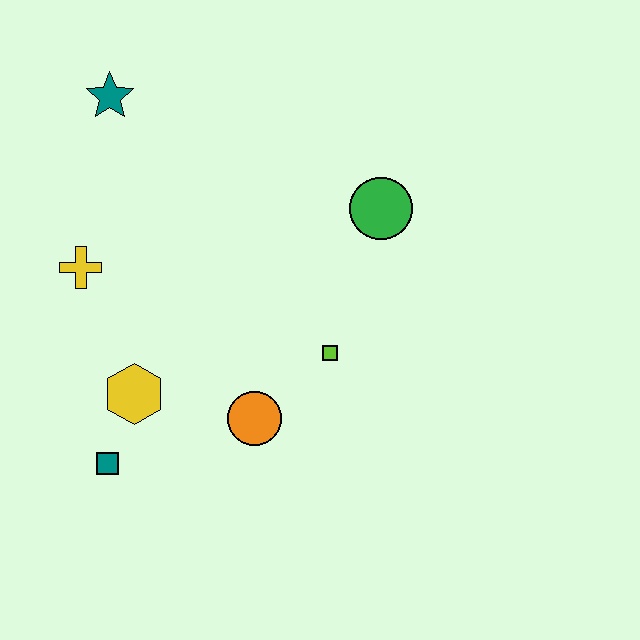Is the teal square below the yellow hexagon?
Yes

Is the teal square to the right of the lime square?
No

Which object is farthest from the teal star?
The teal square is farthest from the teal star.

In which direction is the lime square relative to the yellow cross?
The lime square is to the right of the yellow cross.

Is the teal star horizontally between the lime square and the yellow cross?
Yes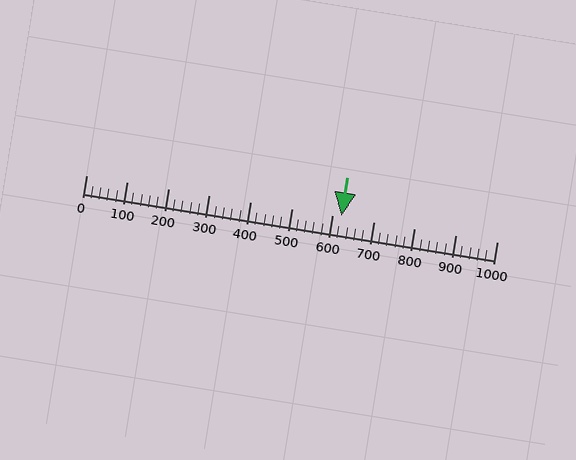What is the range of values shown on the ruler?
The ruler shows values from 0 to 1000.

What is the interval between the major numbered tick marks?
The major tick marks are spaced 100 units apart.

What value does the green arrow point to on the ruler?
The green arrow points to approximately 622.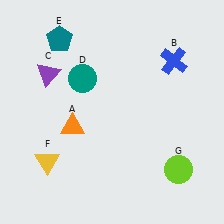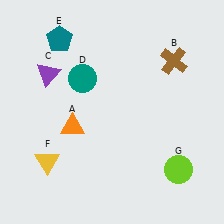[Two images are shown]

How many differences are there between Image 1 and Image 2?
There is 1 difference between the two images.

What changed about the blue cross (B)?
In Image 1, B is blue. In Image 2, it changed to brown.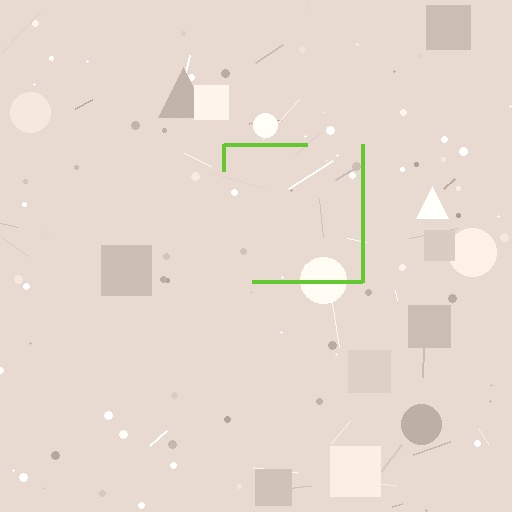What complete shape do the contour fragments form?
The contour fragments form a square.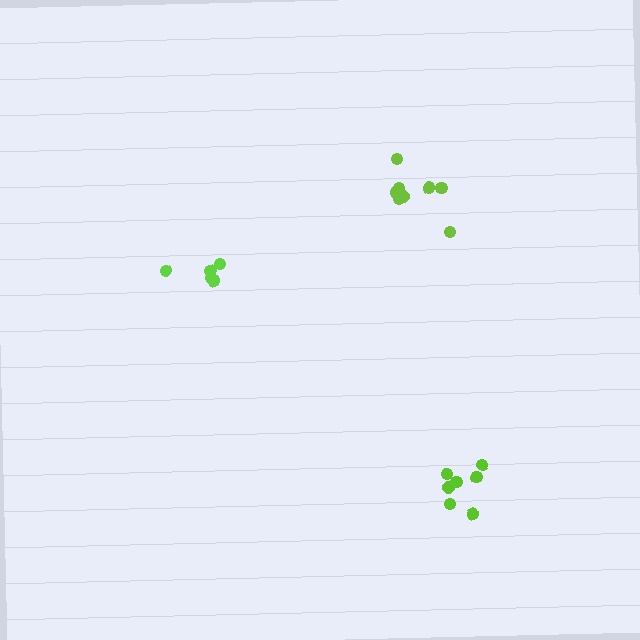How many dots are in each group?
Group 1: 8 dots, Group 2: 7 dots, Group 3: 5 dots (20 total).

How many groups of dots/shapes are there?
There are 3 groups.